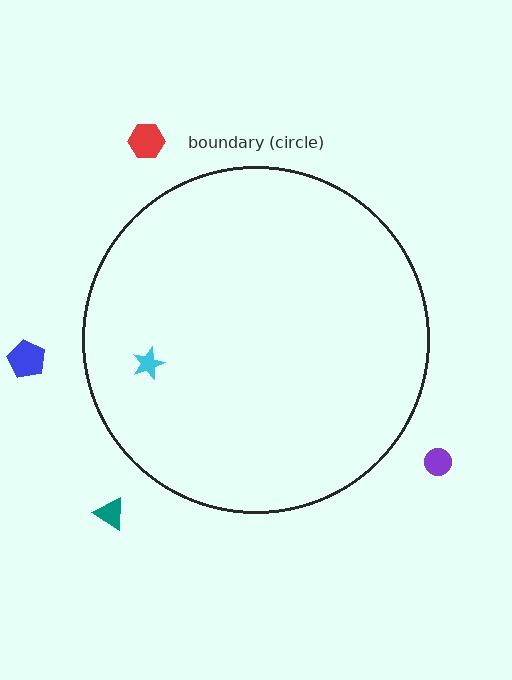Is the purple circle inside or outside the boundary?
Outside.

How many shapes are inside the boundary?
1 inside, 4 outside.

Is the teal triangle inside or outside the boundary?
Outside.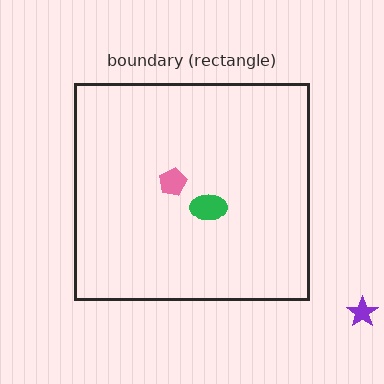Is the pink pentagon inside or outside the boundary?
Inside.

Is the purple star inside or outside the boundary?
Outside.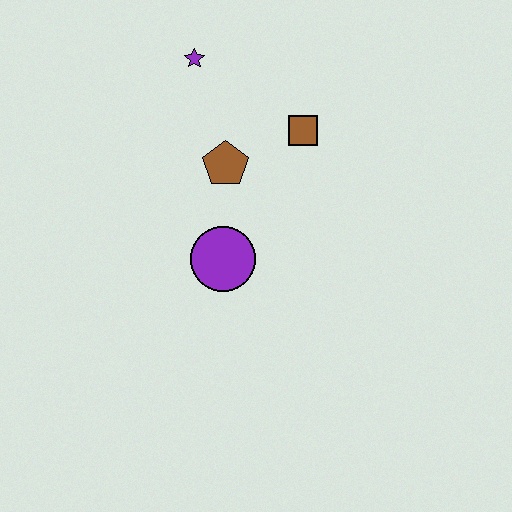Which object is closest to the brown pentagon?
The brown square is closest to the brown pentagon.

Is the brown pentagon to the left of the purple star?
No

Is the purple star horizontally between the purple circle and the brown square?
No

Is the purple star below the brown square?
No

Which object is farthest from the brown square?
The purple circle is farthest from the brown square.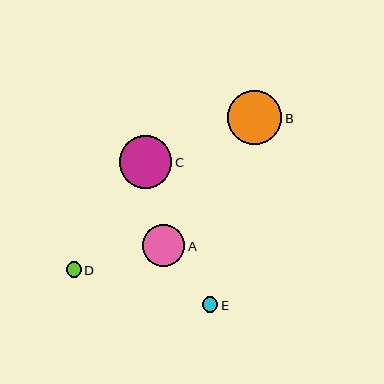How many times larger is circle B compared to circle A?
Circle B is approximately 1.3 times the size of circle A.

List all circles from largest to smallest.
From largest to smallest: B, C, A, E, D.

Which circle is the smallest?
Circle D is the smallest with a size of approximately 15 pixels.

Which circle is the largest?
Circle B is the largest with a size of approximately 54 pixels.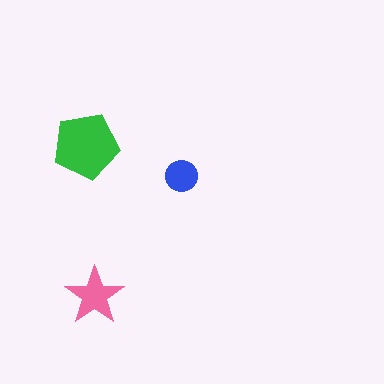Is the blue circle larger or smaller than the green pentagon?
Smaller.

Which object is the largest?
The green pentagon.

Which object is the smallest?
The blue circle.